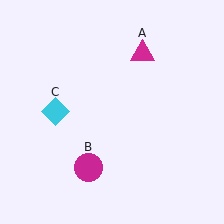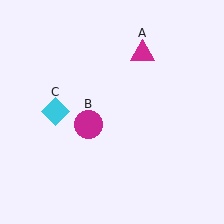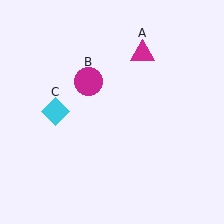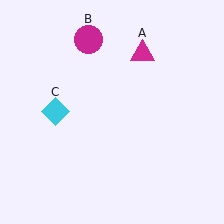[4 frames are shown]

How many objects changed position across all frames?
1 object changed position: magenta circle (object B).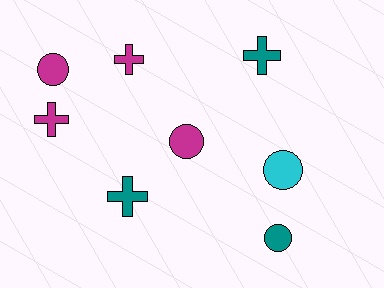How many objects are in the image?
There are 8 objects.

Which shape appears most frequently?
Cross, with 4 objects.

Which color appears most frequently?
Magenta, with 4 objects.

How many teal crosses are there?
There are 2 teal crosses.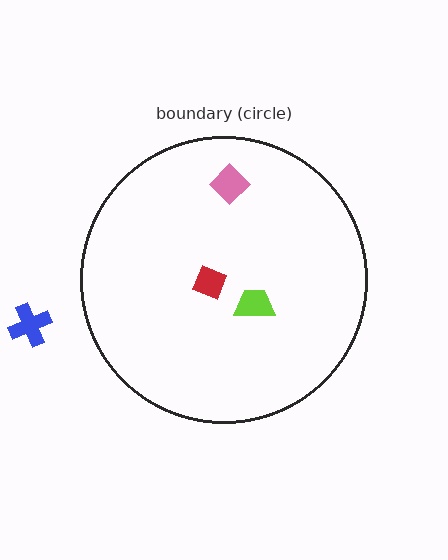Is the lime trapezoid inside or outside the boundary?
Inside.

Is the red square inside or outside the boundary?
Inside.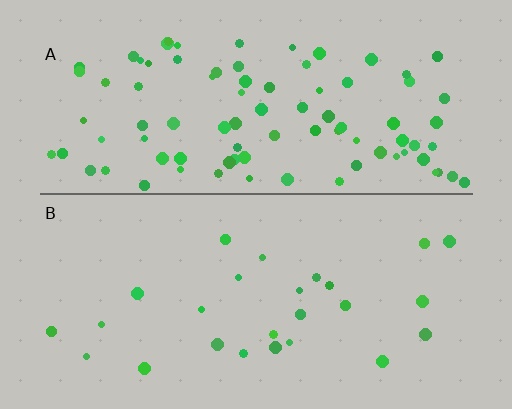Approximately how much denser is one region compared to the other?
Approximately 3.5× — region A over region B.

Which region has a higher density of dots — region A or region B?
A (the top).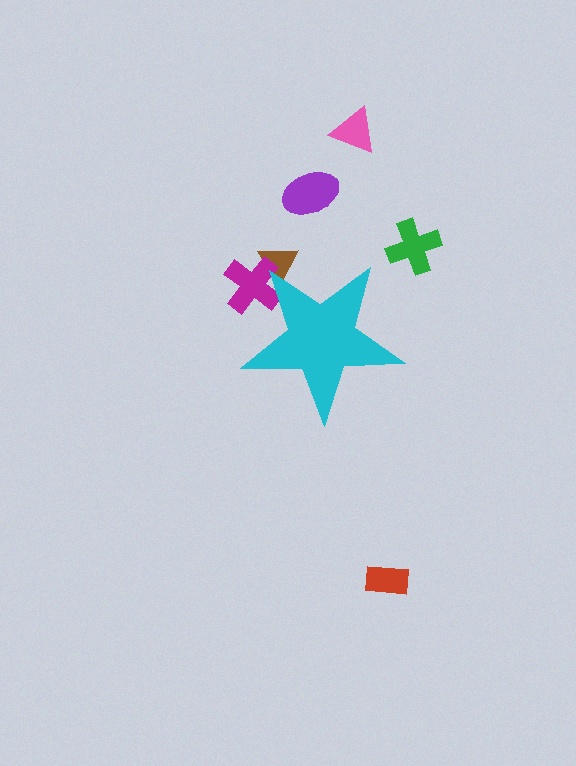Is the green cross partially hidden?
No, the green cross is fully visible.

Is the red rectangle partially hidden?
No, the red rectangle is fully visible.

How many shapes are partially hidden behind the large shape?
2 shapes are partially hidden.